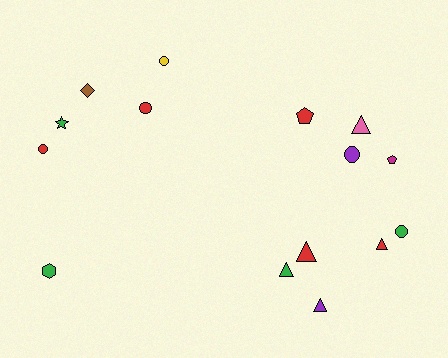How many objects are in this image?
There are 15 objects.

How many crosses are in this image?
There are no crosses.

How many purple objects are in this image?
There are 2 purple objects.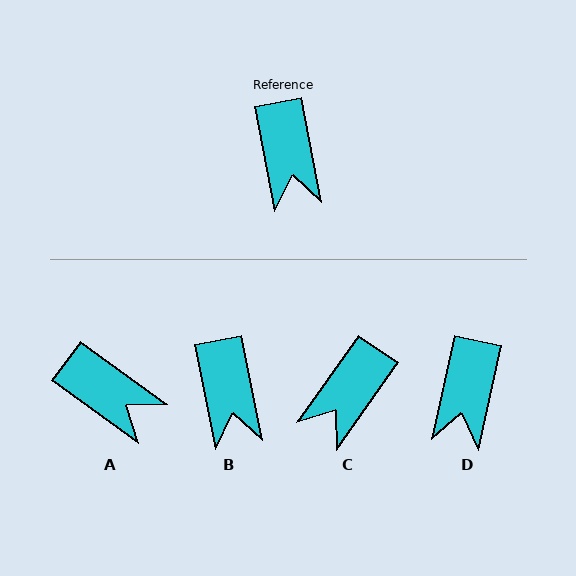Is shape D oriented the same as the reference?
No, it is off by about 24 degrees.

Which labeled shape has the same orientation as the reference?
B.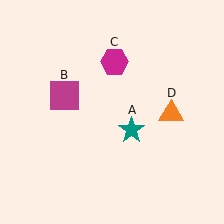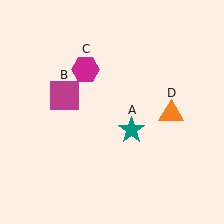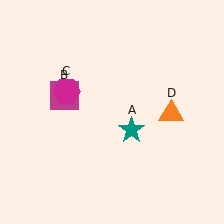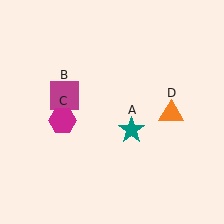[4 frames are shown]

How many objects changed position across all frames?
1 object changed position: magenta hexagon (object C).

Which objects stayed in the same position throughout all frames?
Teal star (object A) and magenta square (object B) and orange triangle (object D) remained stationary.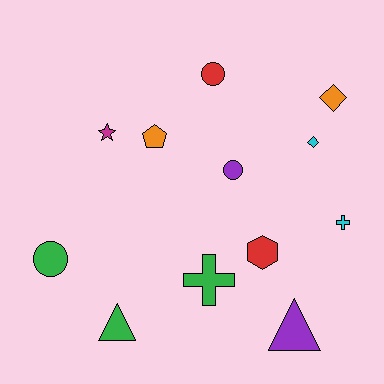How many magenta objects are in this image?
There is 1 magenta object.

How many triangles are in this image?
There are 2 triangles.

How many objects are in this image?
There are 12 objects.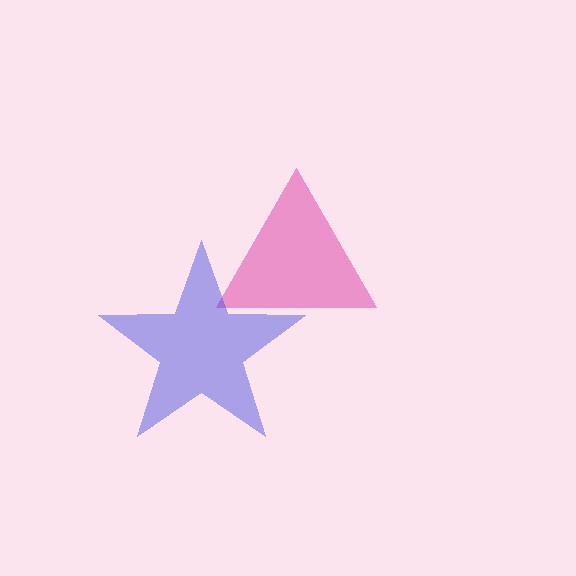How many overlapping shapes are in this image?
There are 2 overlapping shapes in the image.